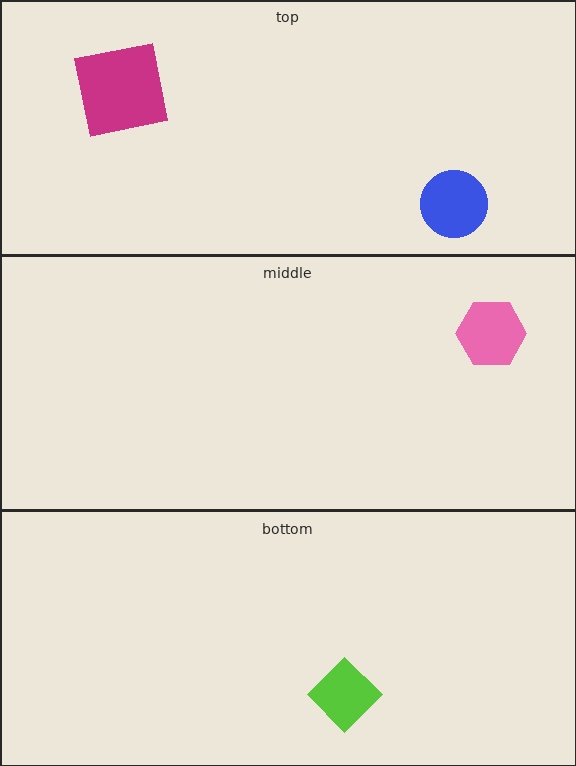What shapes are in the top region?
The magenta square, the blue circle.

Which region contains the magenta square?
The top region.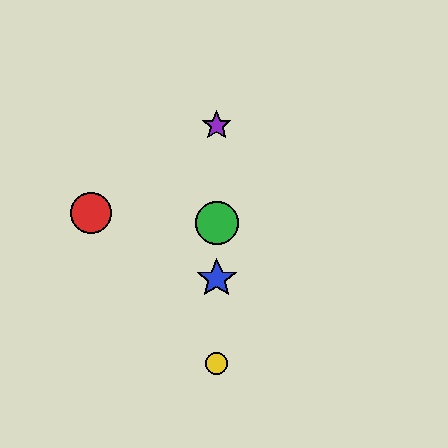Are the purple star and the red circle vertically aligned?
No, the purple star is at x≈217 and the red circle is at x≈91.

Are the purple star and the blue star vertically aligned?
Yes, both are at x≈217.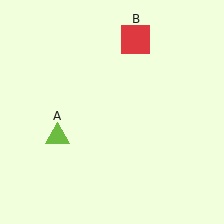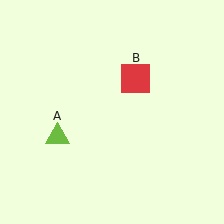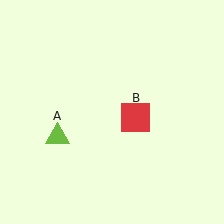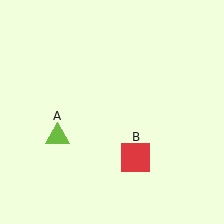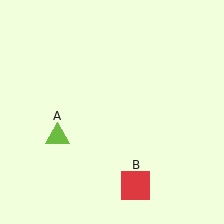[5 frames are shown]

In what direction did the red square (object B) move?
The red square (object B) moved down.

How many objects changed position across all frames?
1 object changed position: red square (object B).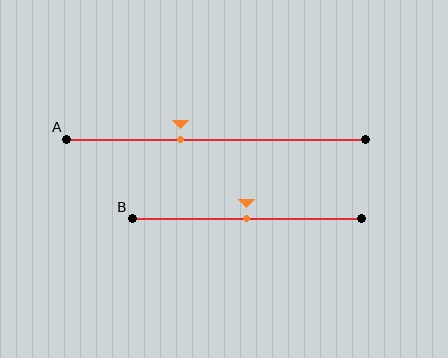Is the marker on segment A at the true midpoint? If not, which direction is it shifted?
No, the marker on segment A is shifted to the left by about 12% of the segment length.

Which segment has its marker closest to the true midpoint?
Segment B has its marker closest to the true midpoint.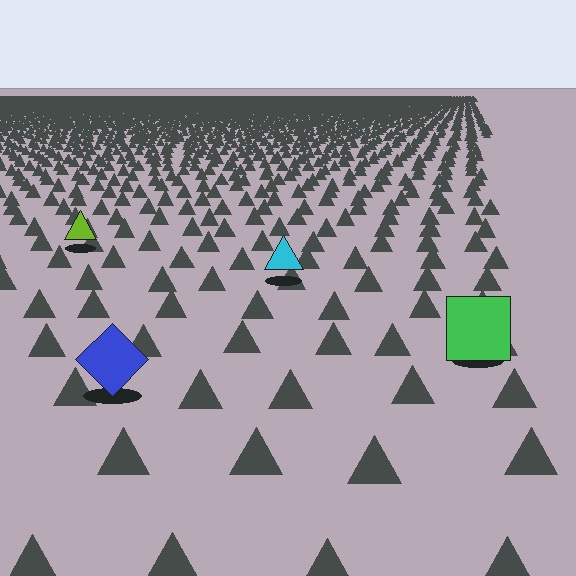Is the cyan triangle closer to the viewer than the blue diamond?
No. The blue diamond is closer — you can tell from the texture gradient: the ground texture is coarser near it.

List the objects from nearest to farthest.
From nearest to farthest: the blue diamond, the green square, the cyan triangle, the lime triangle.